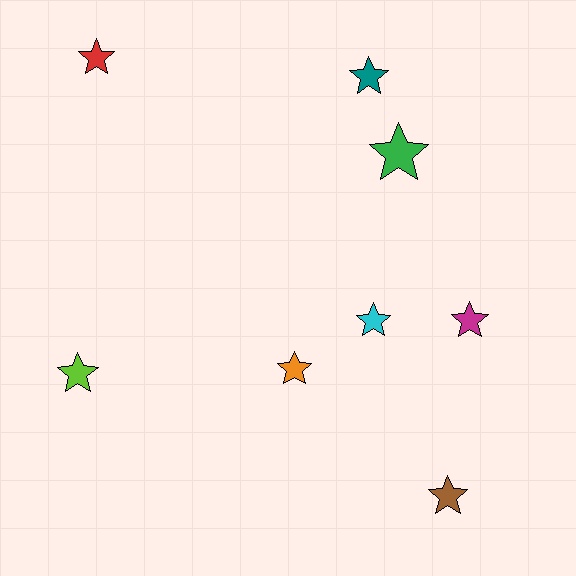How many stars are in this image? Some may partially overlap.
There are 8 stars.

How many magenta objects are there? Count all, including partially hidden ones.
There is 1 magenta object.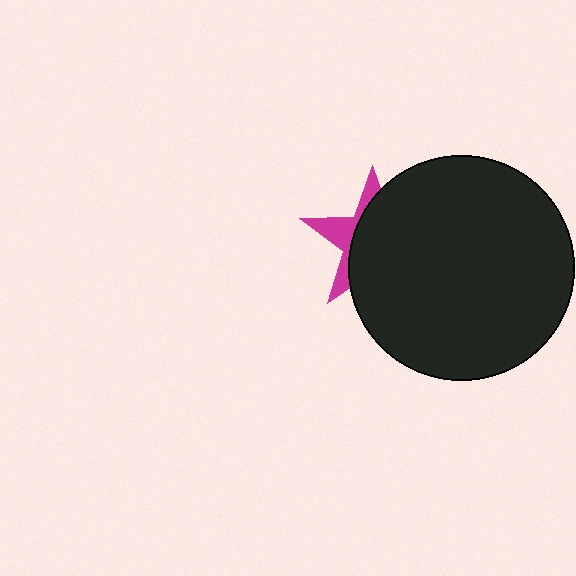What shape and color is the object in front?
The object in front is a black circle.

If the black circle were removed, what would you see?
You would see the complete magenta star.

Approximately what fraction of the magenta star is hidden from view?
Roughly 69% of the magenta star is hidden behind the black circle.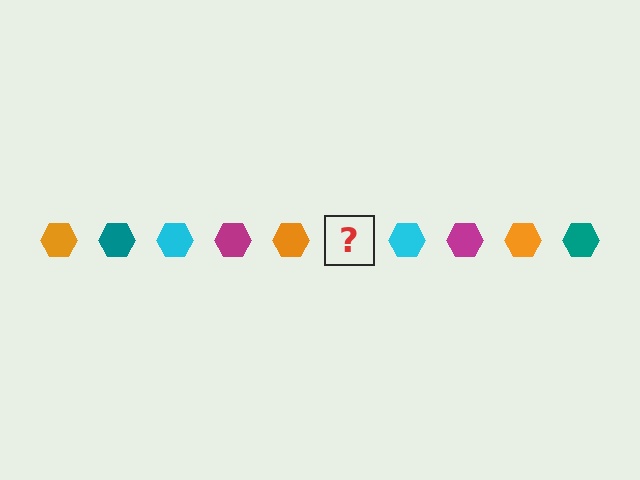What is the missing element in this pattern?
The missing element is a teal hexagon.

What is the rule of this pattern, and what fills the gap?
The rule is that the pattern cycles through orange, teal, cyan, magenta hexagons. The gap should be filled with a teal hexagon.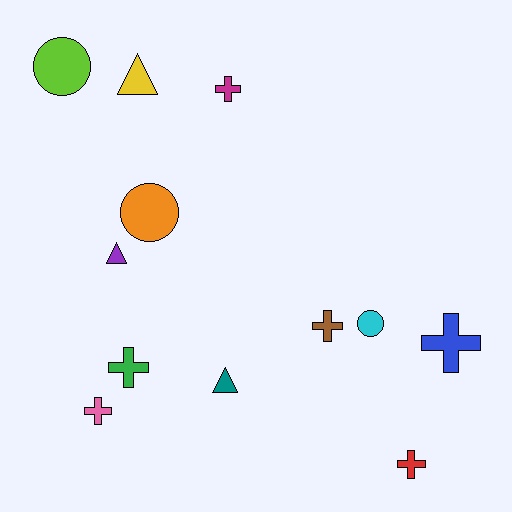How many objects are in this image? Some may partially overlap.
There are 12 objects.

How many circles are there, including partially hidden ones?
There are 3 circles.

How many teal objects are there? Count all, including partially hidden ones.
There is 1 teal object.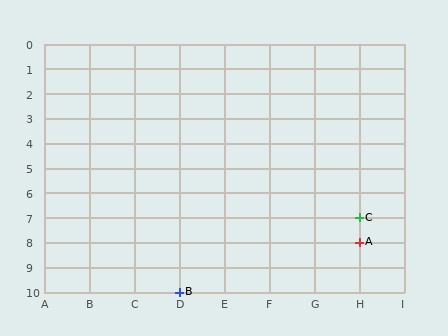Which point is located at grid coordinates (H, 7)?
Point C is at (H, 7).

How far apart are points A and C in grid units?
Points A and C are 1 row apart.